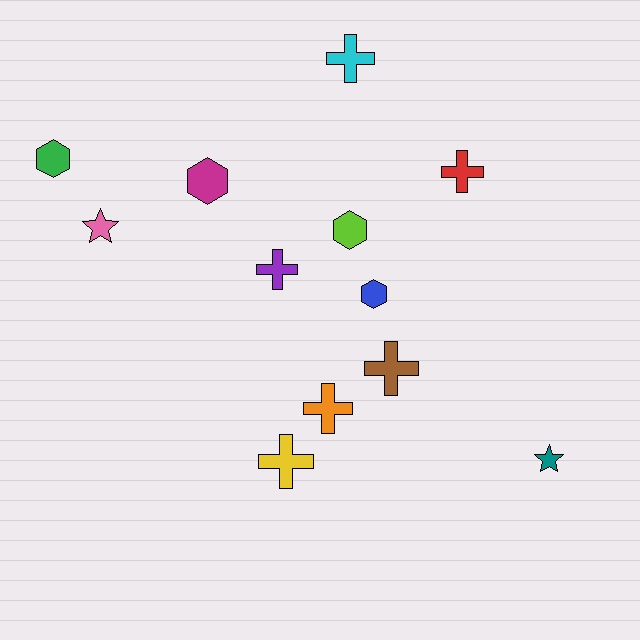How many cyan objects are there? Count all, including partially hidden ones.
There is 1 cyan object.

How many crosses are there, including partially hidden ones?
There are 6 crosses.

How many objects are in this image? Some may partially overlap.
There are 12 objects.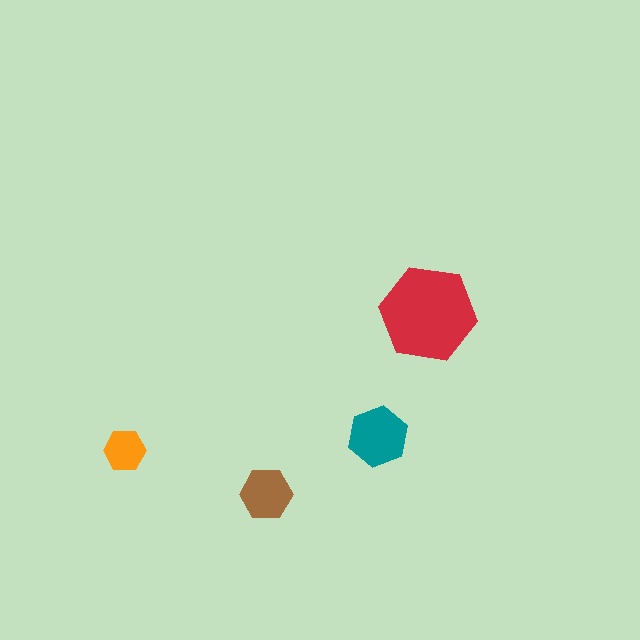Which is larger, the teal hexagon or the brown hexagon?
The teal one.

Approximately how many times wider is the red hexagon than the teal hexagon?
About 1.5 times wider.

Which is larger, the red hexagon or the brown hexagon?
The red one.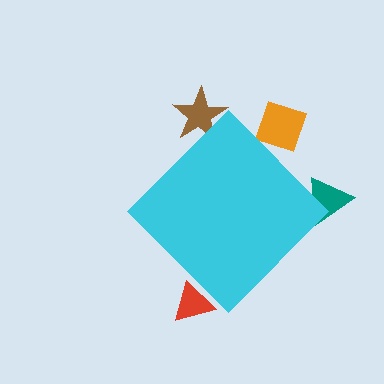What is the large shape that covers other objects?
A cyan diamond.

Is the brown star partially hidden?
Yes, the brown star is partially hidden behind the cyan diamond.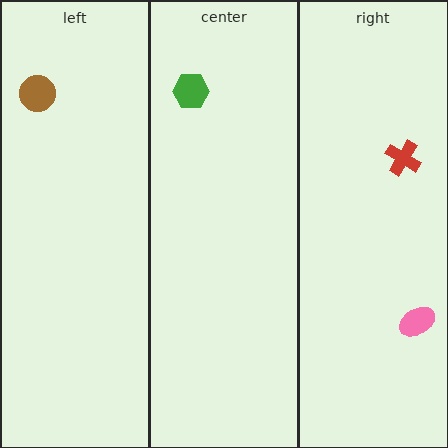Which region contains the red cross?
The right region.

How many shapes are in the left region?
1.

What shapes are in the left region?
The brown circle.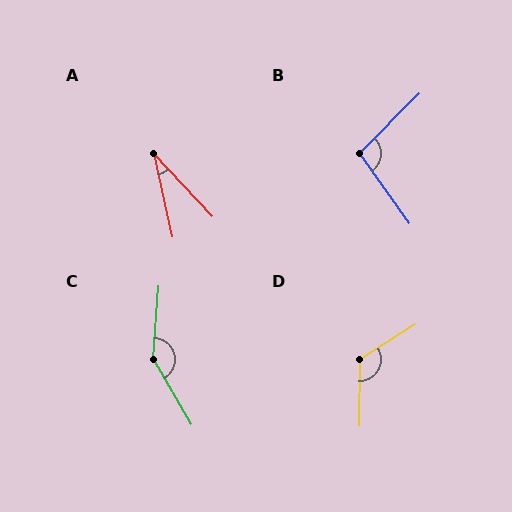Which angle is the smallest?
A, at approximately 31 degrees.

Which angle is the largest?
C, at approximately 145 degrees.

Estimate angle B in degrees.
Approximately 99 degrees.